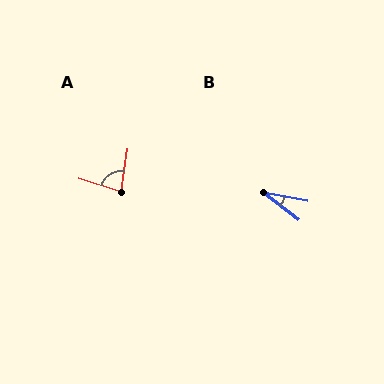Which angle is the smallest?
B, at approximately 27 degrees.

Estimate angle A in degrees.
Approximately 80 degrees.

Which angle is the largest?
A, at approximately 80 degrees.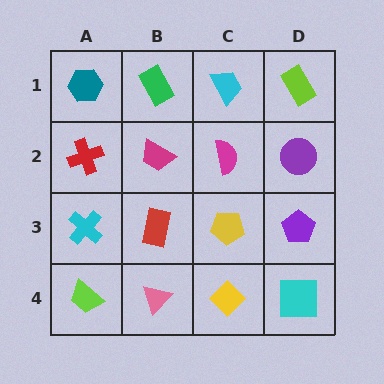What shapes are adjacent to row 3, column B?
A magenta trapezoid (row 2, column B), a pink triangle (row 4, column B), a cyan cross (row 3, column A), a yellow pentagon (row 3, column C).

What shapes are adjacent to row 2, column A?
A teal hexagon (row 1, column A), a cyan cross (row 3, column A), a magenta trapezoid (row 2, column B).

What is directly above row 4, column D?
A purple pentagon.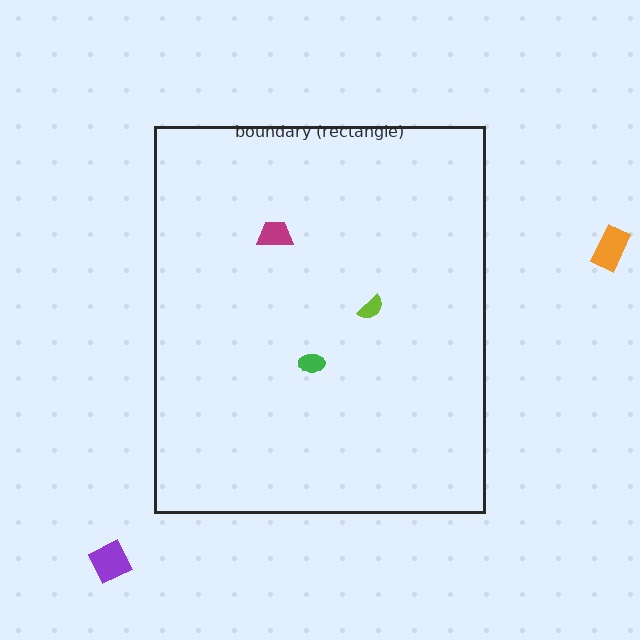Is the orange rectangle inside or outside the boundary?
Outside.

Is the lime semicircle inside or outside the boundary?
Inside.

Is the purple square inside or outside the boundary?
Outside.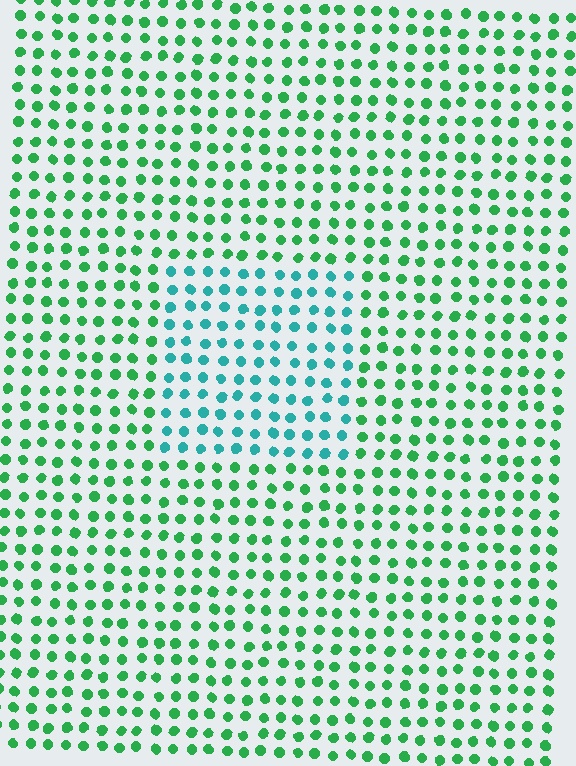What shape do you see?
I see a rectangle.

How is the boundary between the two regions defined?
The boundary is defined purely by a slight shift in hue (about 42 degrees). Spacing, size, and orientation are identical on both sides.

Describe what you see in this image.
The image is filled with small green elements in a uniform arrangement. A rectangle-shaped region is visible where the elements are tinted to a slightly different hue, forming a subtle color boundary.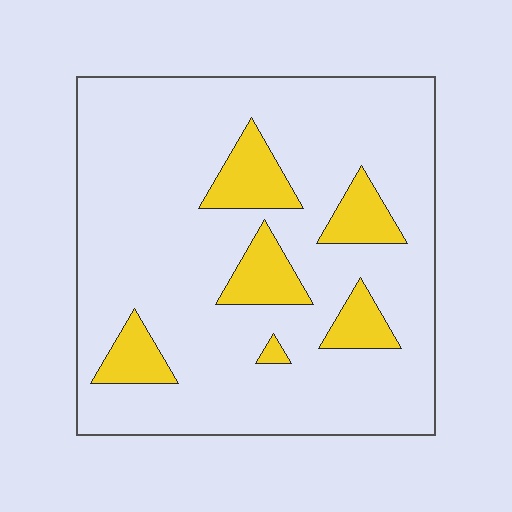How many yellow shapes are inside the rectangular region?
6.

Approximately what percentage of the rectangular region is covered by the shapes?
Approximately 15%.